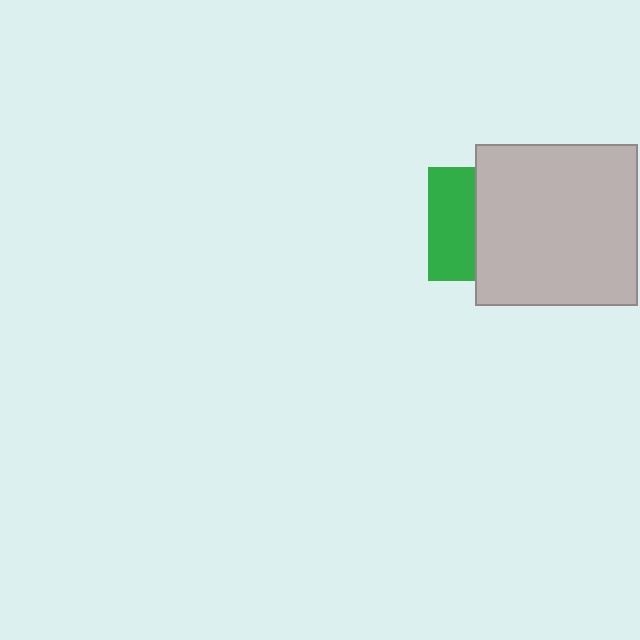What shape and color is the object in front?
The object in front is a light gray square.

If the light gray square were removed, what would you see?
You would see the complete green square.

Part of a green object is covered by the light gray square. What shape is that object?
It is a square.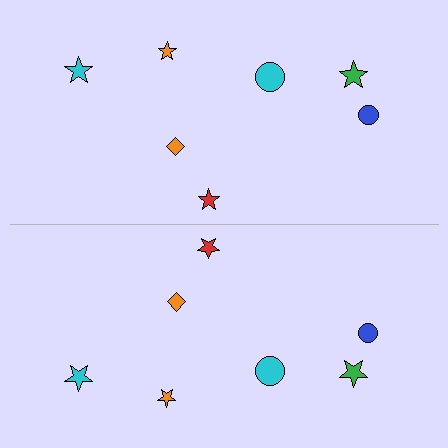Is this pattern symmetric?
Yes, this pattern has bilateral (reflection) symmetry.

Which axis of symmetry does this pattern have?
The pattern has a horizontal axis of symmetry running through the center of the image.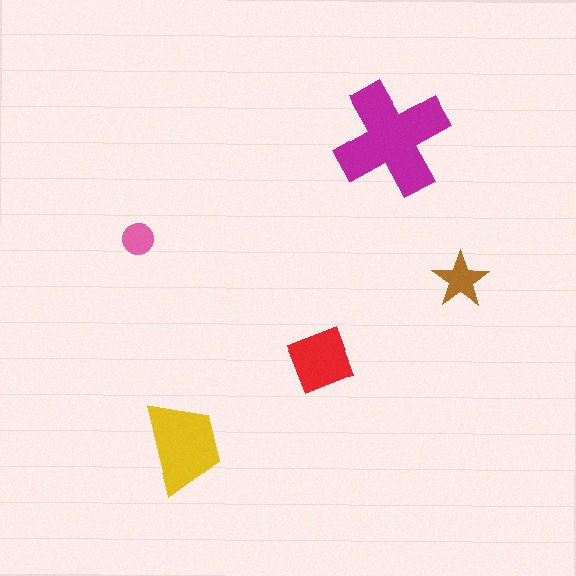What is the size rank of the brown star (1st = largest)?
4th.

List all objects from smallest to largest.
The pink circle, the brown star, the red square, the yellow trapezoid, the magenta cross.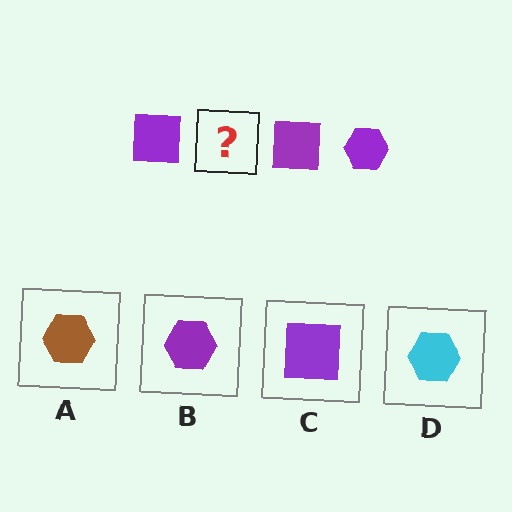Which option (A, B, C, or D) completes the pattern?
B.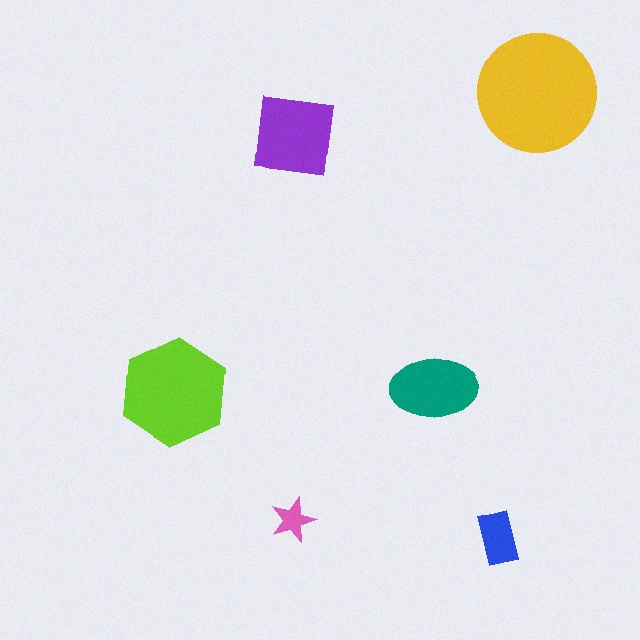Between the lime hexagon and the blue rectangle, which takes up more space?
The lime hexagon.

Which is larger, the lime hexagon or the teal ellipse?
The lime hexagon.